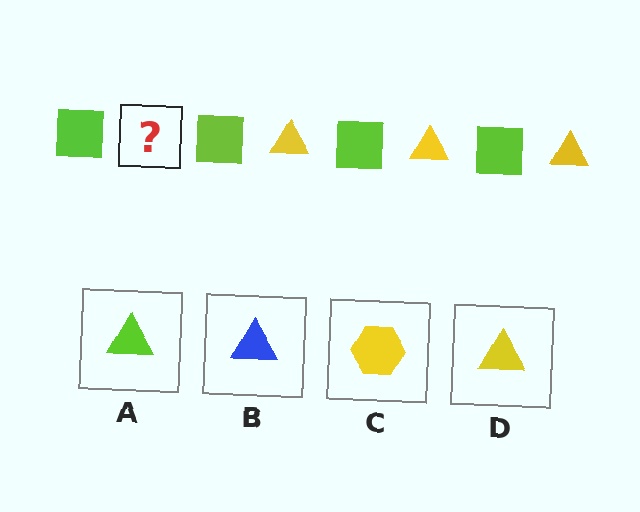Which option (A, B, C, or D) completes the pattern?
D.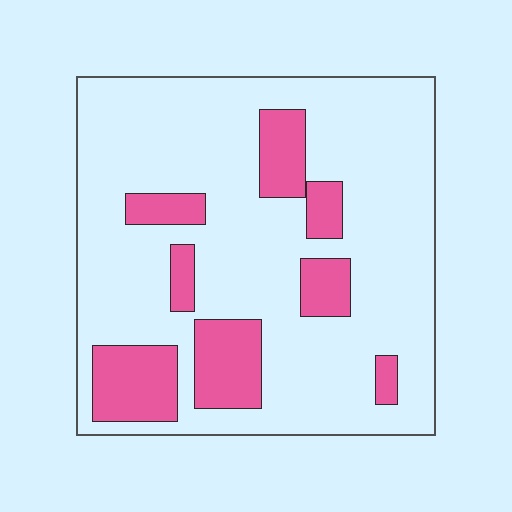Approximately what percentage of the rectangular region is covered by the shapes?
Approximately 20%.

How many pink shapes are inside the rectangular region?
8.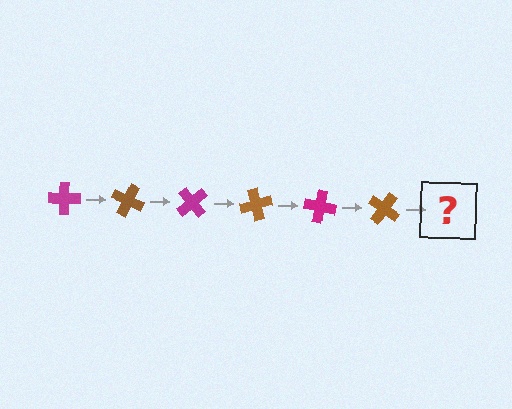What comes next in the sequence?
The next element should be a magenta cross, rotated 150 degrees from the start.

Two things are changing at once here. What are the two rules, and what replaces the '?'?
The two rules are that it rotates 25 degrees each step and the color cycles through magenta and brown. The '?' should be a magenta cross, rotated 150 degrees from the start.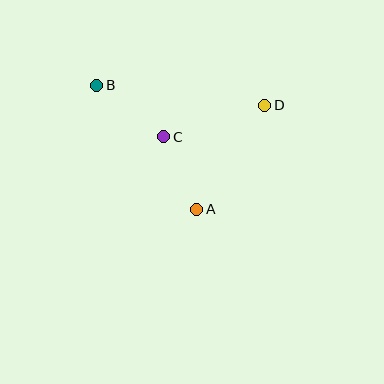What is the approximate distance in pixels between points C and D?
The distance between C and D is approximately 106 pixels.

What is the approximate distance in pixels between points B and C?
The distance between B and C is approximately 84 pixels.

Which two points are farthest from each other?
Points B and D are farthest from each other.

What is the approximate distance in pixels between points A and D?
The distance between A and D is approximately 125 pixels.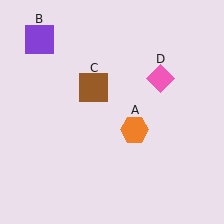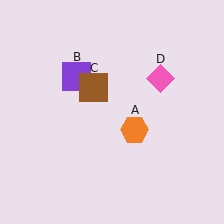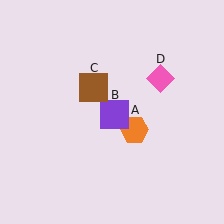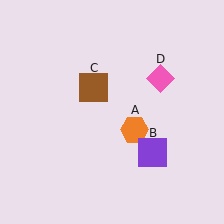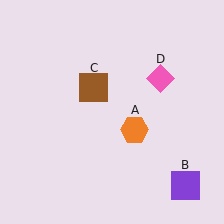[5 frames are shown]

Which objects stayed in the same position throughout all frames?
Orange hexagon (object A) and brown square (object C) and pink diamond (object D) remained stationary.